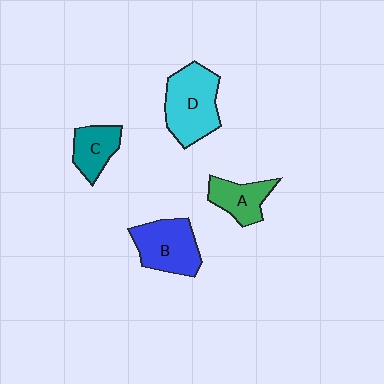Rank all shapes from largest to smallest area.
From largest to smallest: D (cyan), B (blue), A (green), C (teal).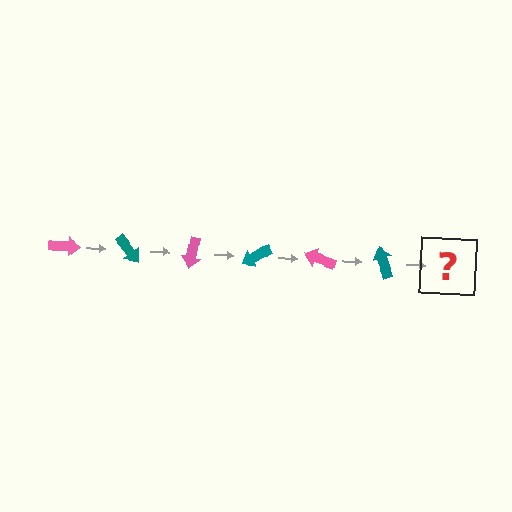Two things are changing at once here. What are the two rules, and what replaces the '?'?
The two rules are that it rotates 50 degrees each step and the color cycles through pink and teal. The '?' should be a pink arrow, rotated 300 degrees from the start.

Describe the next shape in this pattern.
It should be a pink arrow, rotated 300 degrees from the start.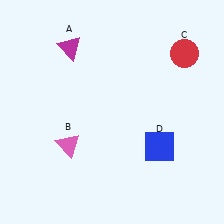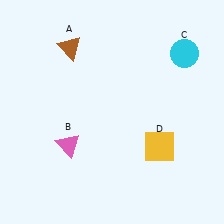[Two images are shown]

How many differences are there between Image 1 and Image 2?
There are 3 differences between the two images.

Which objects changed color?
A changed from magenta to brown. C changed from red to cyan. D changed from blue to yellow.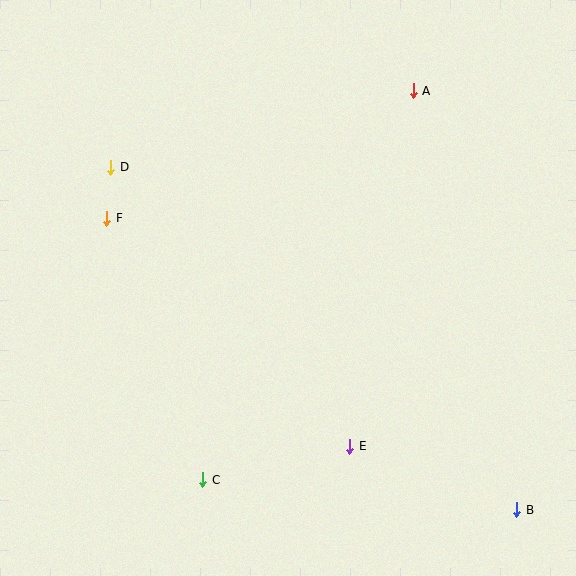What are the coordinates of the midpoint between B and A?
The midpoint between B and A is at (465, 300).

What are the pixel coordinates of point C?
Point C is at (203, 480).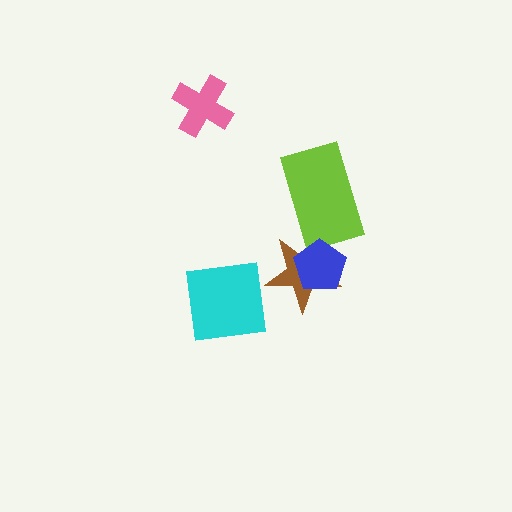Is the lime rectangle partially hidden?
No, no other shape covers it.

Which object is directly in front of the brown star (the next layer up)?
The lime rectangle is directly in front of the brown star.